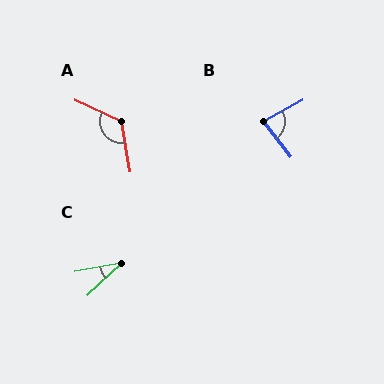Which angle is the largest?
A, at approximately 125 degrees.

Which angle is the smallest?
C, at approximately 32 degrees.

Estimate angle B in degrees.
Approximately 82 degrees.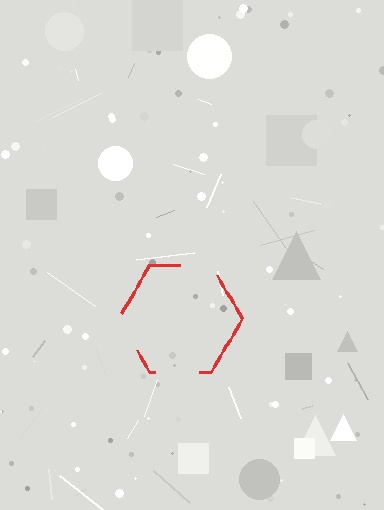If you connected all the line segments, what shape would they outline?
They would outline a hexagon.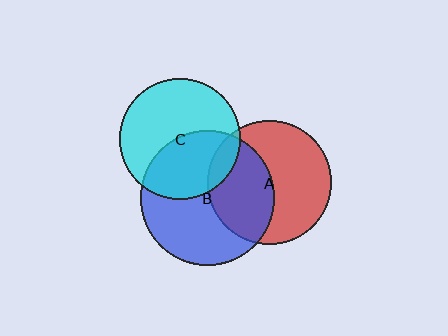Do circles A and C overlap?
Yes.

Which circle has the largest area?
Circle B (blue).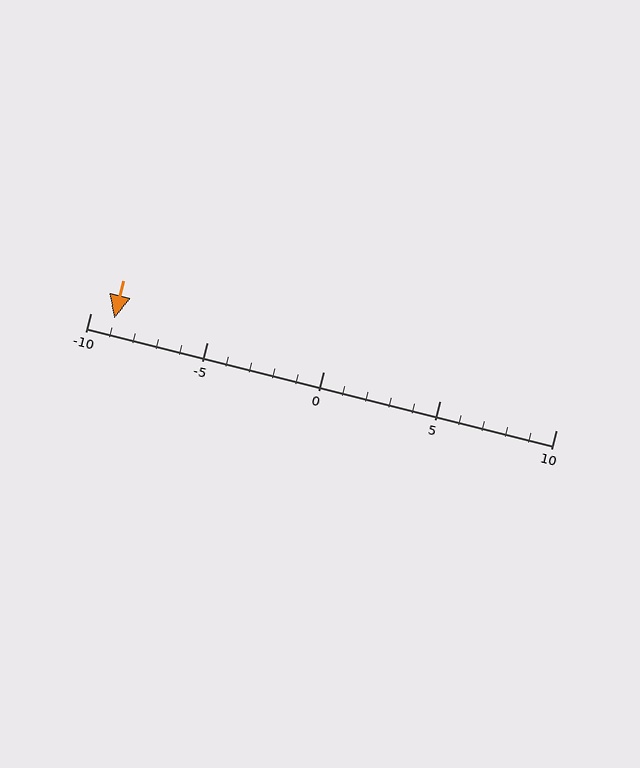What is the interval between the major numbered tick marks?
The major tick marks are spaced 5 units apart.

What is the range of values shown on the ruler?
The ruler shows values from -10 to 10.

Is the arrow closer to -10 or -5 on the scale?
The arrow is closer to -10.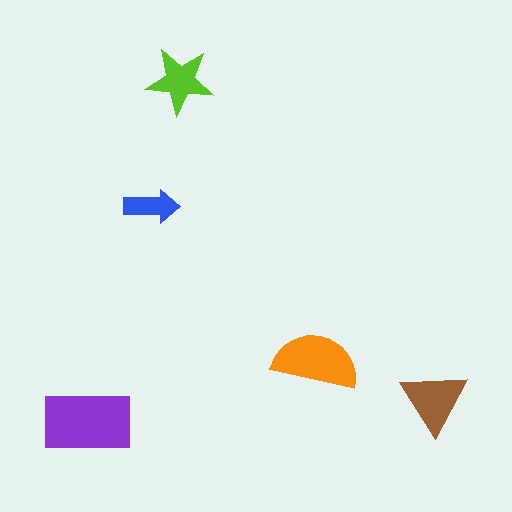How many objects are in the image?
There are 5 objects in the image.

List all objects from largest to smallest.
The purple rectangle, the orange semicircle, the brown triangle, the lime star, the blue arrow.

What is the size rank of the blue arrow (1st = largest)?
5th.